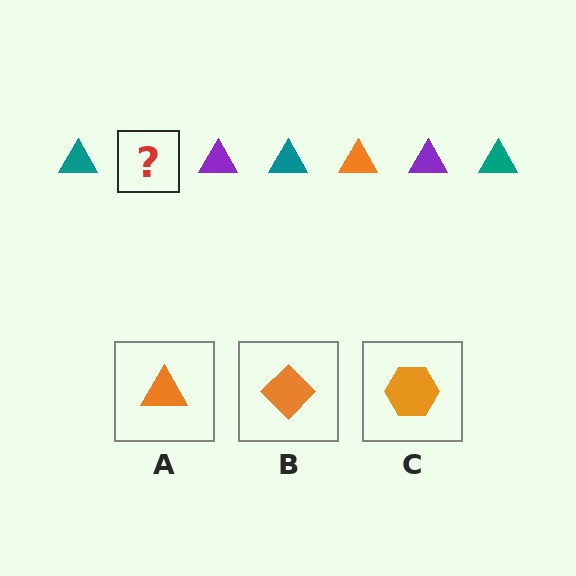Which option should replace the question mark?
Option A.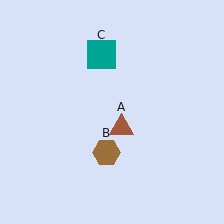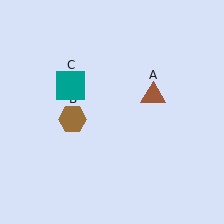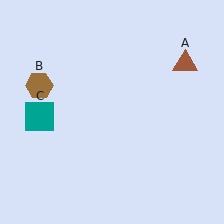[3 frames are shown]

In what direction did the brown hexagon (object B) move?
The brown hexagon (object B) moved up and to the left.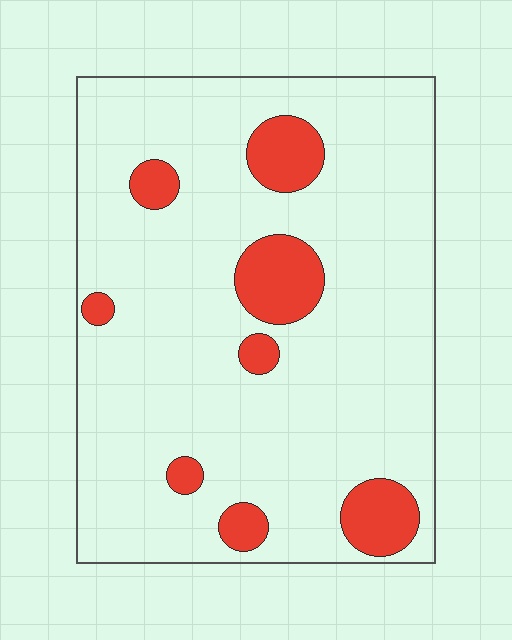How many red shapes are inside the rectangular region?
8.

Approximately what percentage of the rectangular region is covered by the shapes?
Approximately 15%.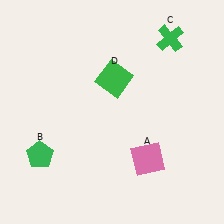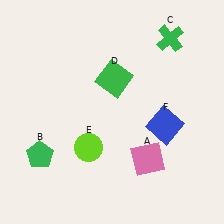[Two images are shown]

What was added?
A lime circle (E), a blue square (F) were added in Image 2.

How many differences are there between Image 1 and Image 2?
There are 2 differences between the two images.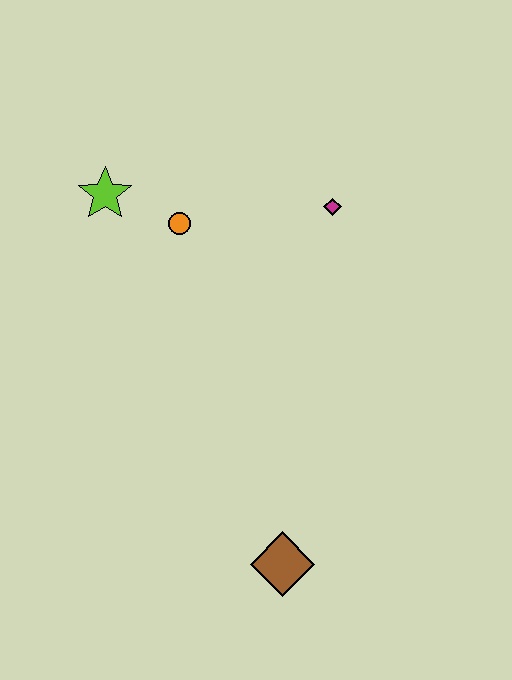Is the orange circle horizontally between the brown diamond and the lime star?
Yes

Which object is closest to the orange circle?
The lime star is closest to the orange circle.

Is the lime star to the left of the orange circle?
Yes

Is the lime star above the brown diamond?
Yes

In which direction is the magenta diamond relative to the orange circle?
The magenta diamond is to the right of the orange circle.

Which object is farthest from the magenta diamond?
The brown diamond is farthest from the magenta diamond.